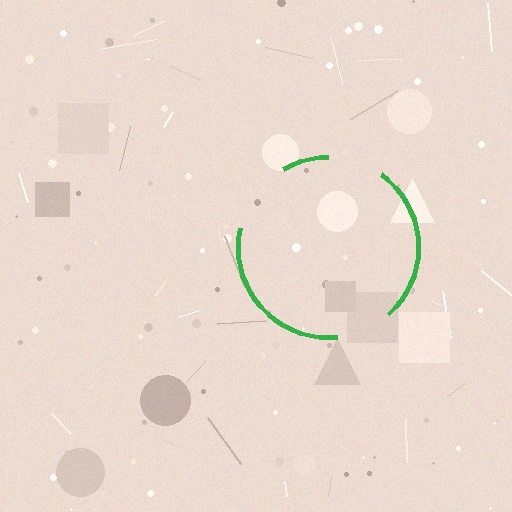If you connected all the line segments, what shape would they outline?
They would outline a circle.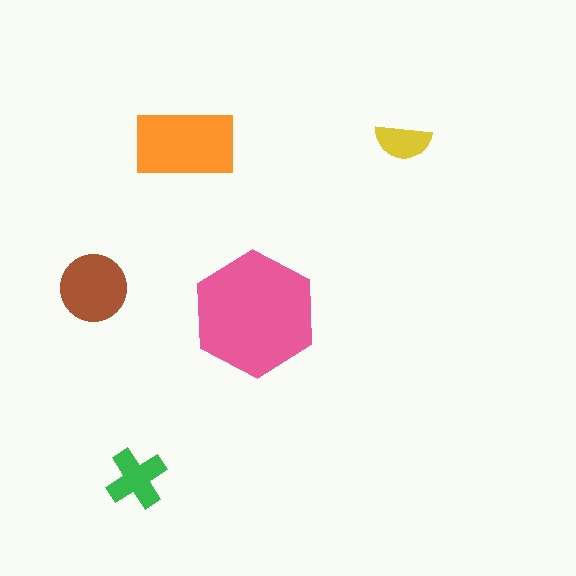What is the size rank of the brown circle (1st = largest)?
3rd.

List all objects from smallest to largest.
The yellow semicircle, the green cross, the brown circle, the orange rectangle, the pink hexagon.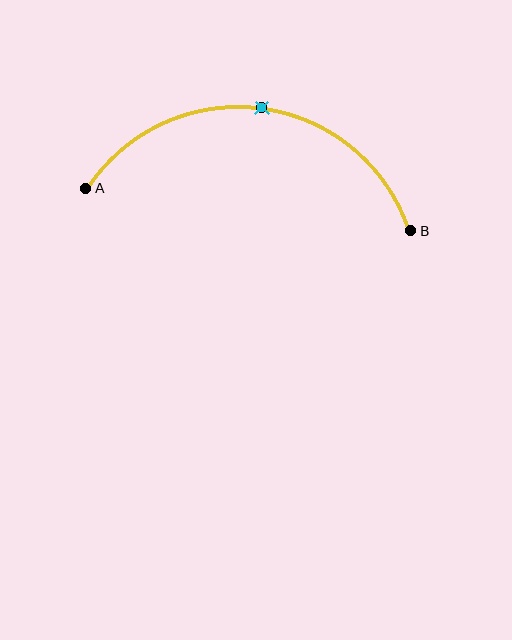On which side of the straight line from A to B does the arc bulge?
The arc bulges above the straight line connecting A and B.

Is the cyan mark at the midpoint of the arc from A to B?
Yes. The cyan mark lies on the arc at equal arc-length from both A and B — it is the arc midpoint.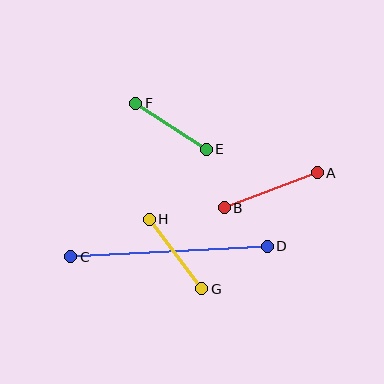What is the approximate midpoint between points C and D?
The midpoint is at approximately (169, 251) pixels.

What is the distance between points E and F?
The distance is approximately 84 pixels.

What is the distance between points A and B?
The distance is approximately 99 pixels.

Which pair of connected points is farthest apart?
Points C and D are farthest apart.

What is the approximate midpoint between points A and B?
The midpoint is at approximately (271, 190) pixels.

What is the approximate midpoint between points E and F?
The midpoint is at approximately (171, 126) pixels.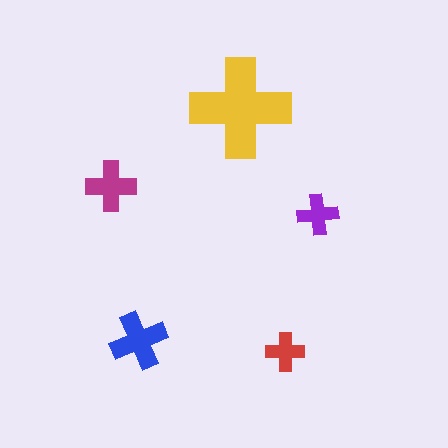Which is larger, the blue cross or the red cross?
The blue one.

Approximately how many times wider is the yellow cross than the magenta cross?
About 2 times wider.